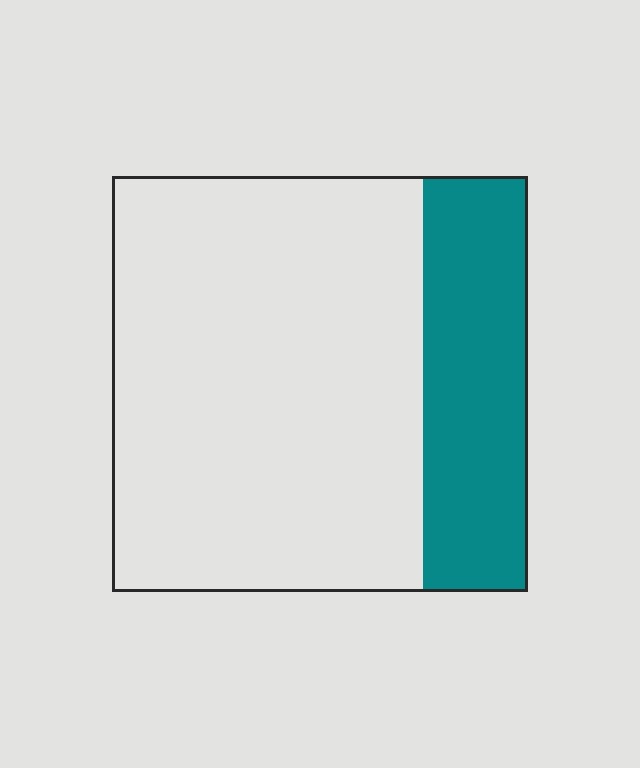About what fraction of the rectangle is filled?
About one quarter (1/4).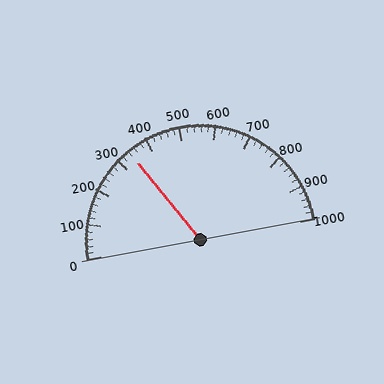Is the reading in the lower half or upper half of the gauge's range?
The reading is in the lower half of the range (0 to 1000).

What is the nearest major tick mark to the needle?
The nearest major tick mark is 300.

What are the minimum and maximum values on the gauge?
The gauge ranges from 0 to 1000.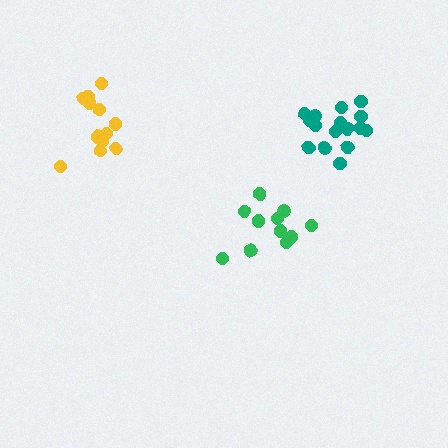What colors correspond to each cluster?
The clusters are colored: green, yellow, teal.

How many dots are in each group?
Group 1: 11 dots, Group 2: 12 dots, Group 3: 16 dots (39 total).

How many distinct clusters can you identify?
There are 3 distinct clusters.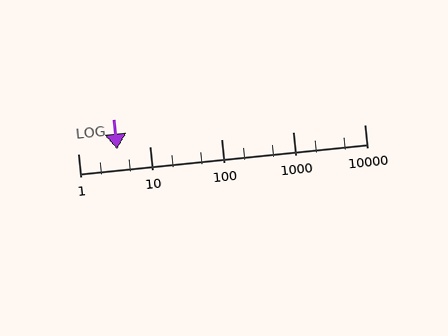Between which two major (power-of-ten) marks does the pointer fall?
The pointer is between 1 and 10.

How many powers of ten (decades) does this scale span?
The scale spans 4 decades, from 1 to 10000.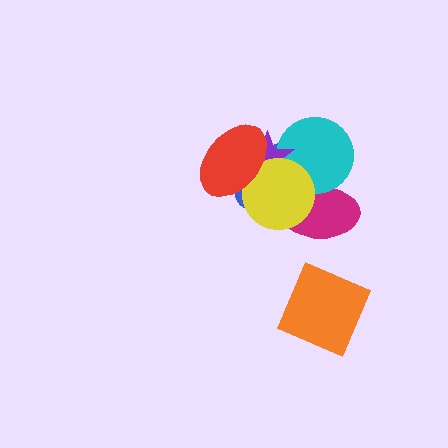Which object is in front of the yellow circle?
The red ellipse is in front of the yellow circle.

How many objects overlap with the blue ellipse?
5 objects overlap with the blue ellipse.